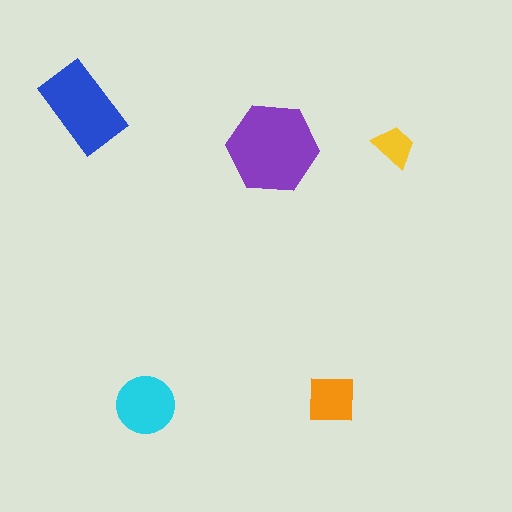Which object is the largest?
The purple hexagon.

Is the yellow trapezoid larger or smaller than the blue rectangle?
Smaller.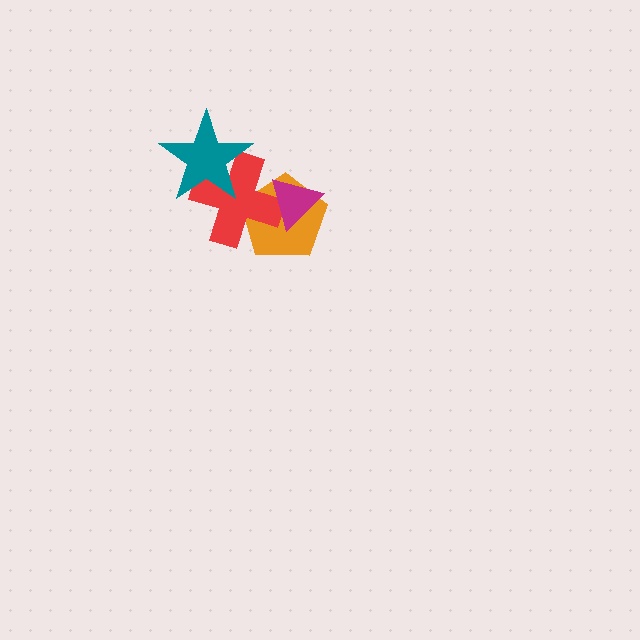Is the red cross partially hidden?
Yes, it is partially covered by another shape.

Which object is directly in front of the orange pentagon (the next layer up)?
The red cross is directly in front of the orange pentagon.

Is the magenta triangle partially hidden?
No, no other shape covers it.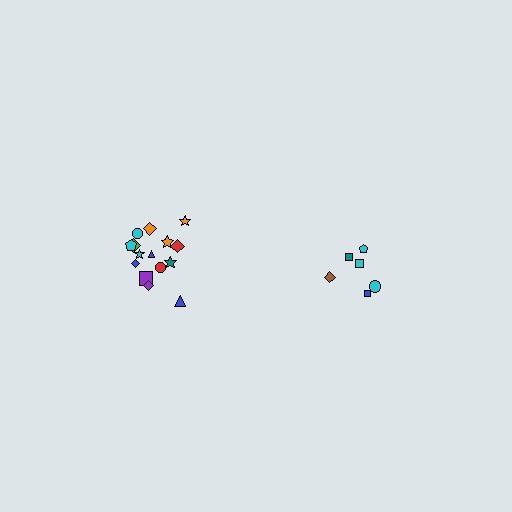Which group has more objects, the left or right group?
The left group.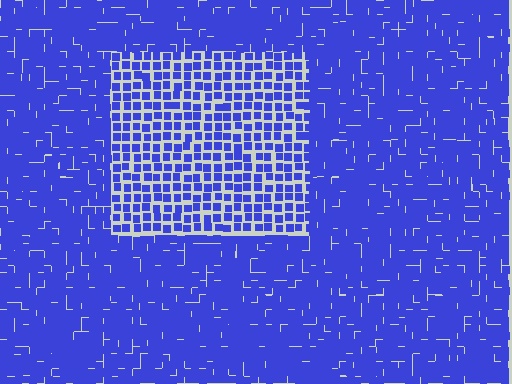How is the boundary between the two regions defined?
The boundary is defined by a change in element density (approximately 1.9x ratio). All elements are the same color, size, and shape.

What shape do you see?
I see a rectangle.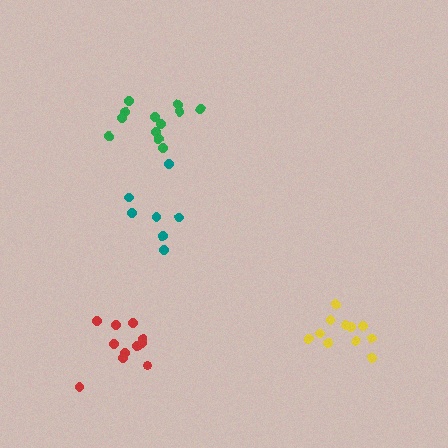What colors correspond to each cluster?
The clusters are colored: red, teal, green, yellow.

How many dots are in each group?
Group 1: 11 dots, Group 2: 7 dots, Group 3: 12 dots, Group 4: 11 dots (41 total).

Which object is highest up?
The green cluster is topmost.